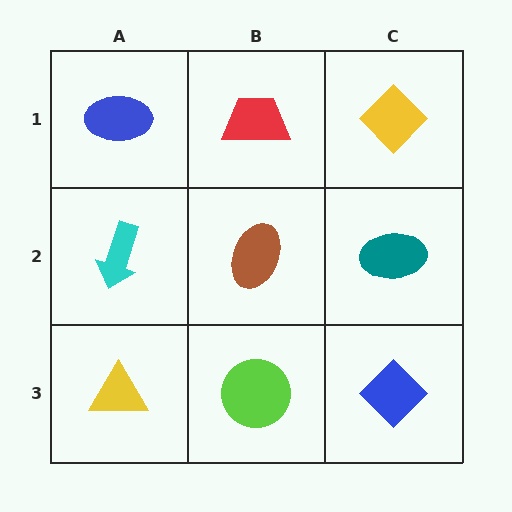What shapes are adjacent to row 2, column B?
A red trapezoid (row 1, column B), a lime circle (row 3, column B), a cyan arrow (row 2, column A), a teal ellipse (row 2, column C).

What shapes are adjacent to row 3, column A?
A cyan arrow (row 2, column A), a lime circle (row 3, column B).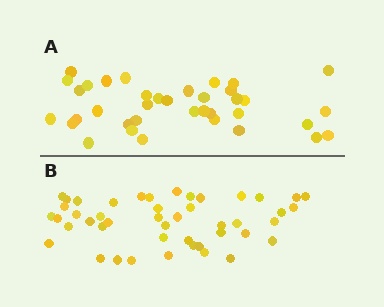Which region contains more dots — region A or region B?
Region B (the bottom region) has more dots.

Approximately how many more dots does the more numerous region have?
Region B has roughly 8 or so more dots than region A.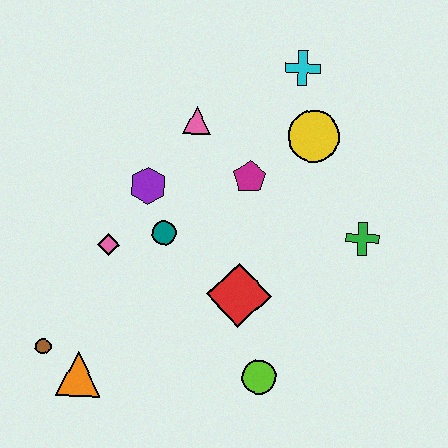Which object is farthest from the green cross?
The brown circle is farthest from the green cross.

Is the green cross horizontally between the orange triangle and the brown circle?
No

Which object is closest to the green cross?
The yellow circle is closest to the green cross.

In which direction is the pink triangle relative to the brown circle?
The pink triangle is above the brown circle.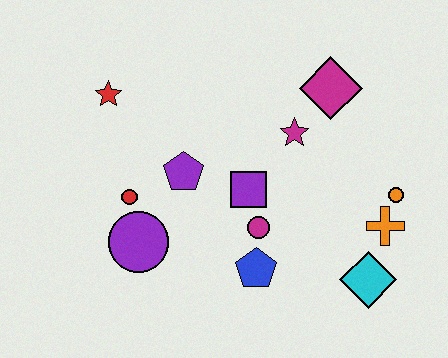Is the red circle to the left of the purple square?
Yes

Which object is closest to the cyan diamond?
The orange cross is closest to the cyan diamond.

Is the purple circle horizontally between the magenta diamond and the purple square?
No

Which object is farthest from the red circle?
The orange circle is farthest from the red circle.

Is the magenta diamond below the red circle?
No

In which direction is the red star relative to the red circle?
The red star is above the red circle.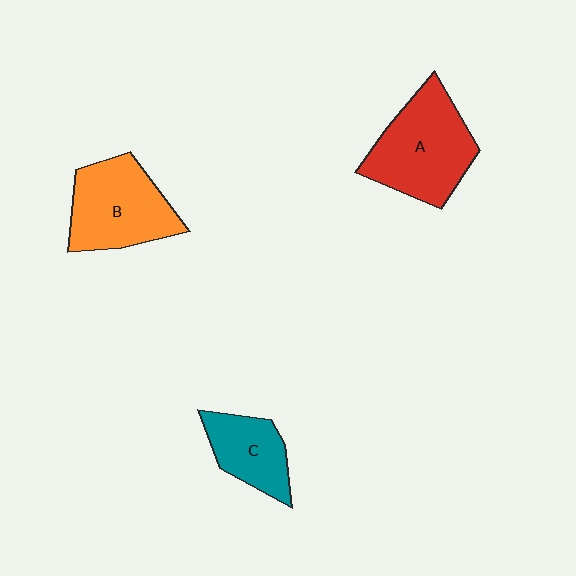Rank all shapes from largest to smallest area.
From largest to smallest: A (red), B (orange), C (teal).